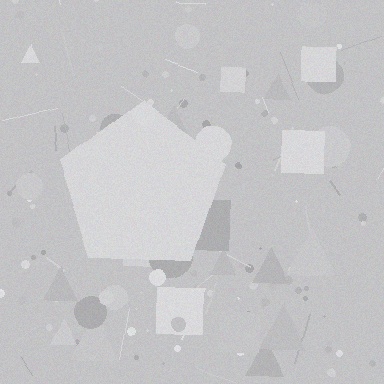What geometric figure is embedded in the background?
A pentagon is embedded in the background.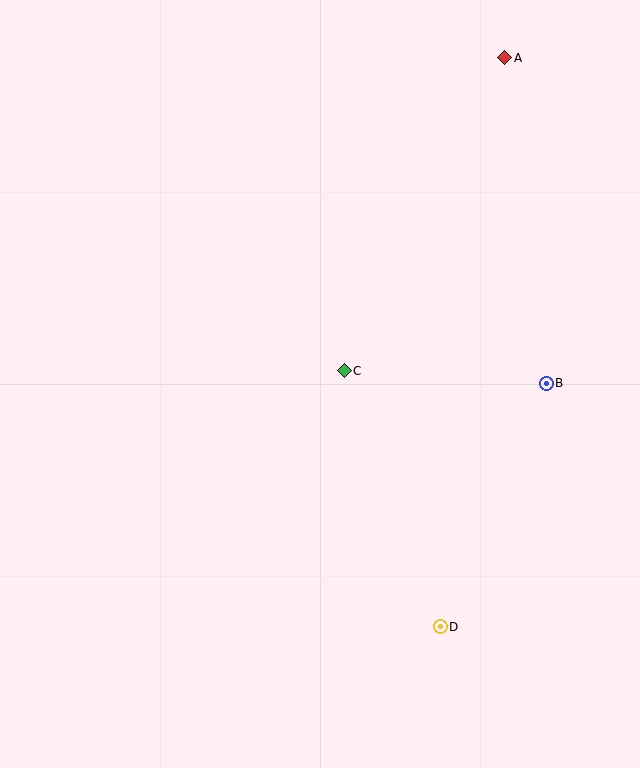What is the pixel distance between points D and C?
The distance between D and C is 273 pixels.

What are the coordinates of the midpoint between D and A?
The midpoint between D and A is at (473, 342).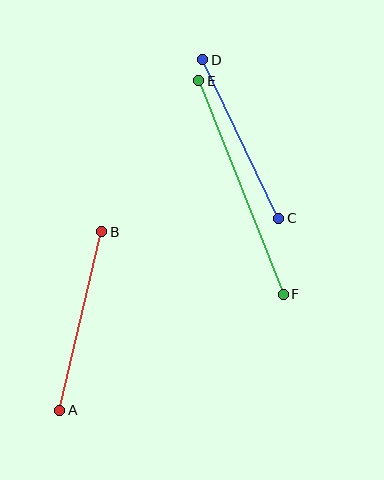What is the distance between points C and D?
The distance is approximately 176 pixels.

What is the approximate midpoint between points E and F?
The midpoint is at approximately (241, 187) pixels.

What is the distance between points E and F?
The distance is approximately 230 pixels.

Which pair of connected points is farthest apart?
Points E and F are farthest apart.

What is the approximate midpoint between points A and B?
The midpoint is at approximately (81, 321) pixels.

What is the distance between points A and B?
The distance is approximately 183 pixels.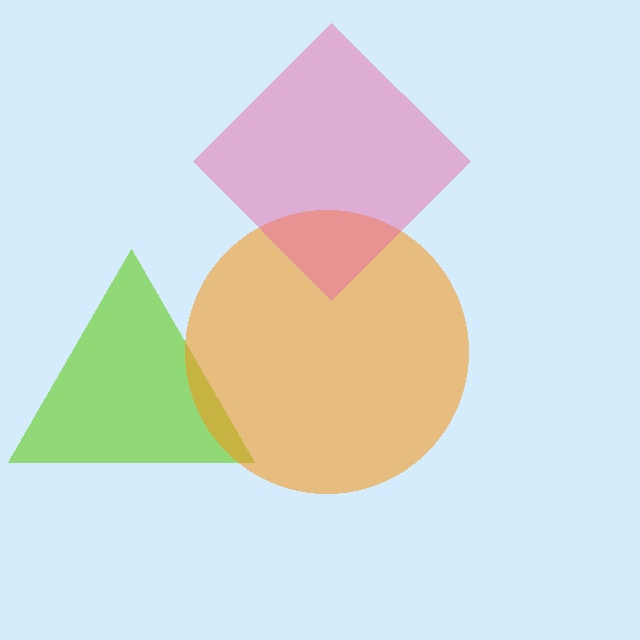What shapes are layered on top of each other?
The layered shapes are: a lime triangle, an orange circle, a pink diamond.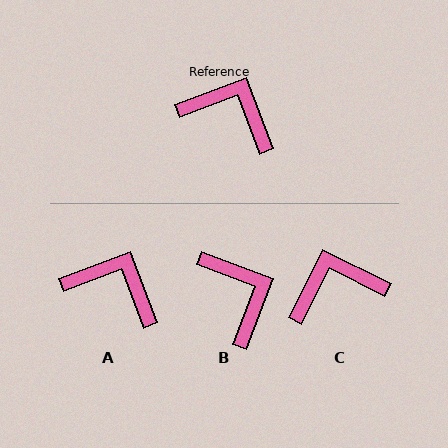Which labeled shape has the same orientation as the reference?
A.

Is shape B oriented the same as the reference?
No, it is off by about 41 degrees.